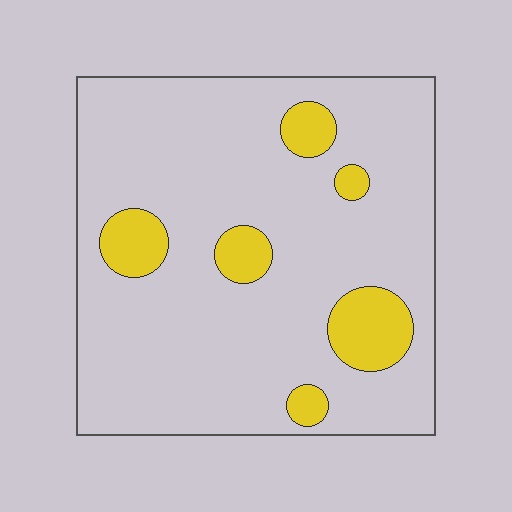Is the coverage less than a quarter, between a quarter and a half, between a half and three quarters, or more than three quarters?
Less than a quarter.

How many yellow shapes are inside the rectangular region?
6.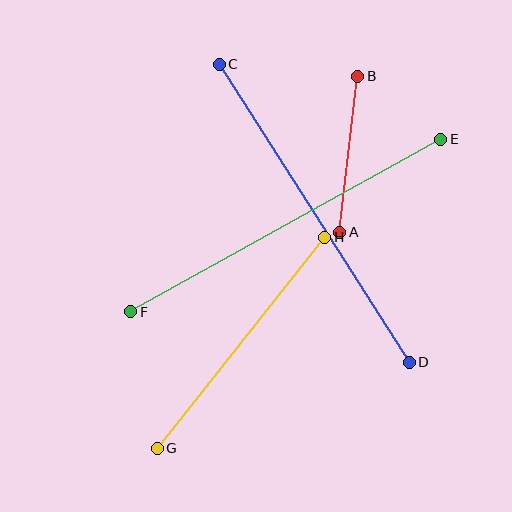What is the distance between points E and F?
The distance is approximately 355 pixels.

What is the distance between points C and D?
The distance is approximately 354 pixels.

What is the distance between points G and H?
The distance is approximately 269 pixels.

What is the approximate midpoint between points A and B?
The midpoint is at approximately (349, 154) pixels.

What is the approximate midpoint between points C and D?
The midpoint is at approximately (314, 213) pixels.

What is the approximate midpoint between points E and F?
The midpoint is at approximately (286, 226) pixels.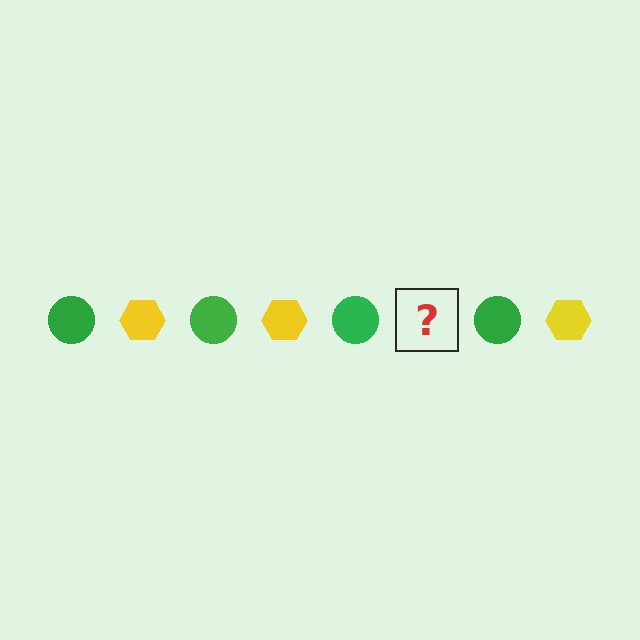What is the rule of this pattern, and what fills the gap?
The rule is that the pattern alternates between green circle and yellow hexagon. The gap should be filled with a yellow hexagon.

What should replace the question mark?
The question mark should be replaced with a yellow hexagon.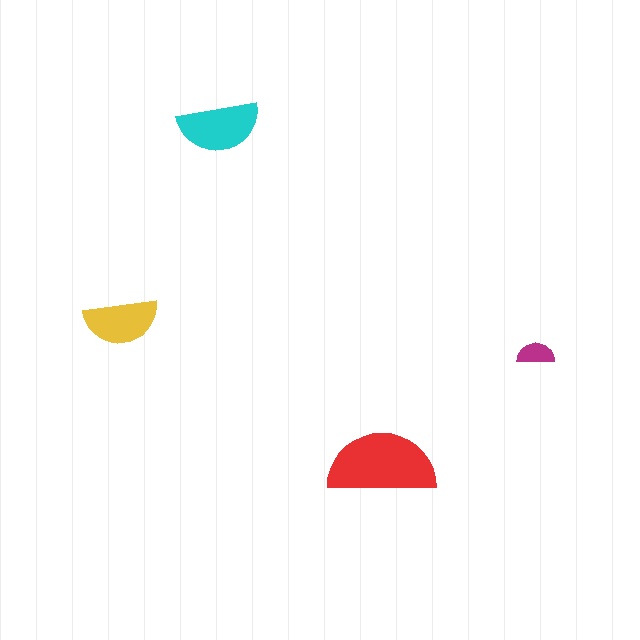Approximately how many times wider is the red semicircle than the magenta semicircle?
About 3 times wider.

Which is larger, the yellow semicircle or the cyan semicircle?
The cyan one.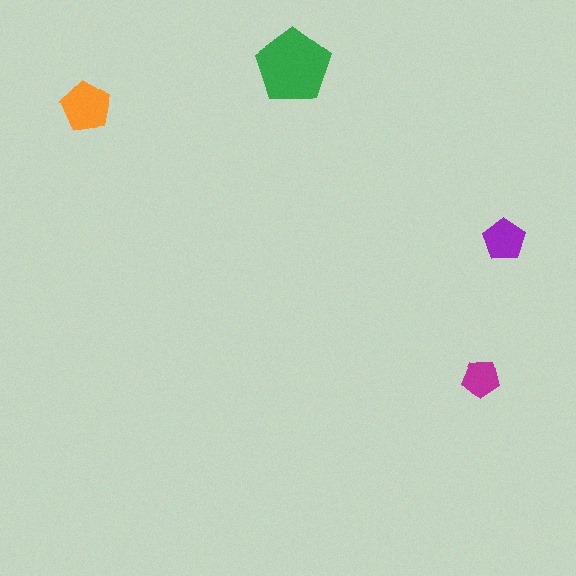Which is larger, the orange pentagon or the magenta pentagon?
The orange one.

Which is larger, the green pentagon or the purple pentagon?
The green one.